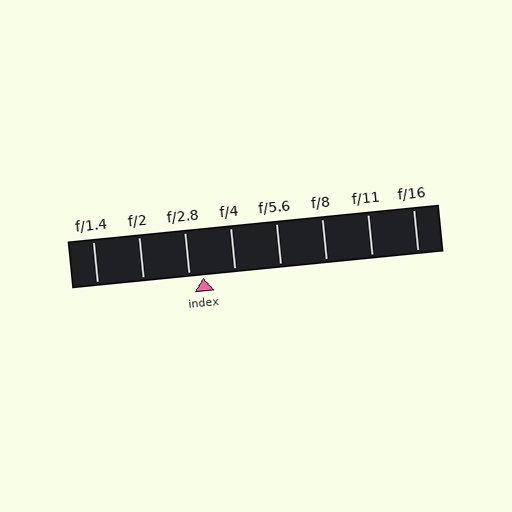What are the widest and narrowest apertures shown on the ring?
The widest aperture shown is f/1.4 and the narrowest is f/16.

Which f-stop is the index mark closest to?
The index mark is closest to f/2.8.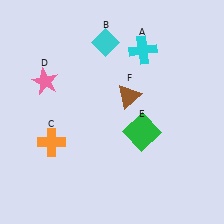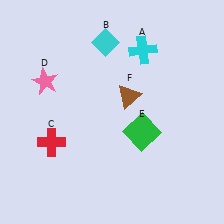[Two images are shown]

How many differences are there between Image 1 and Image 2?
There is 1 difference between the two images.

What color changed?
The cross (C) changed from orange in Image 1 to red in Image 2.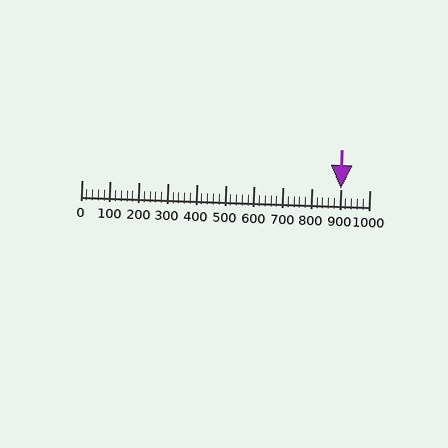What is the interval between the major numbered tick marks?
The major tick marks are spaced 100 units apart.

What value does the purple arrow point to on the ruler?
The purple arrow points to approximately 900.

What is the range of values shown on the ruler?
The ruler shows values from 0 to 1000.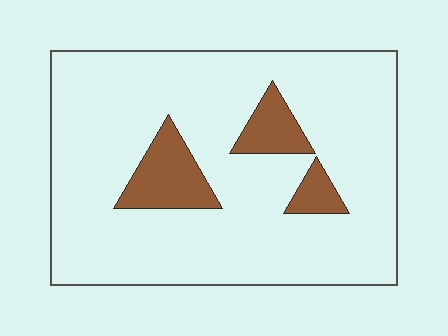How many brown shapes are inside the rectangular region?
3.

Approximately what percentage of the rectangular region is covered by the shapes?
Approximately 15%.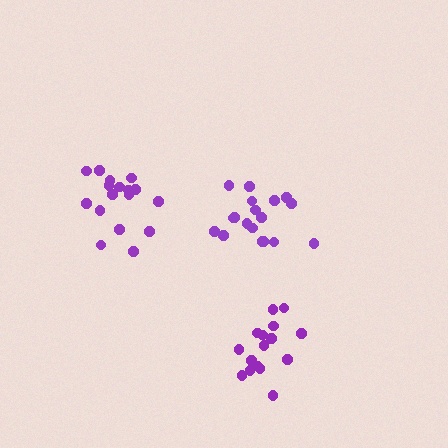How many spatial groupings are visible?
There are 3 spatial groupings.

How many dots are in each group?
Group 1: 17 dots, Group 2: 18 dots, Group 3: 16 dots (51 total).